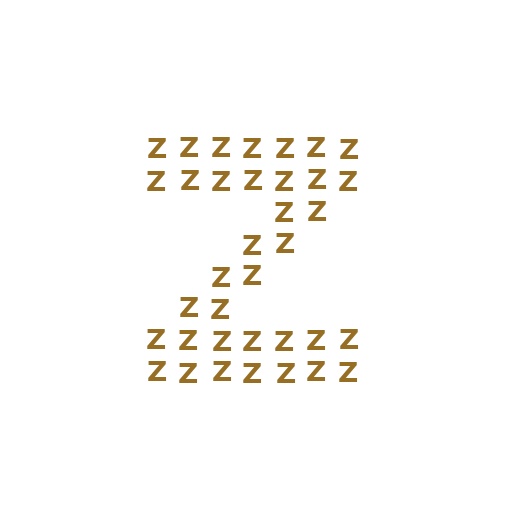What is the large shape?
The large shape is the letter Z.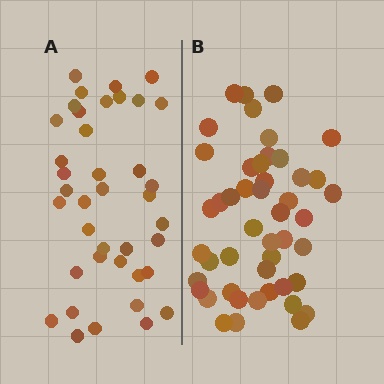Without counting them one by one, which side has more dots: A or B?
Region B (the right region) has more dots.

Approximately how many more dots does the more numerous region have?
Region B has roughly 8 or so more dots than region A.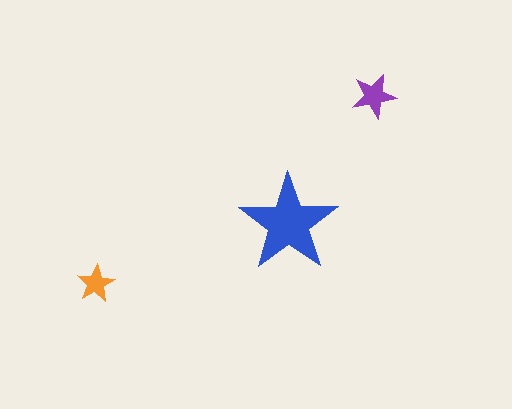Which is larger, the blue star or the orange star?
The blue one.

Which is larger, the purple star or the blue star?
The blue one.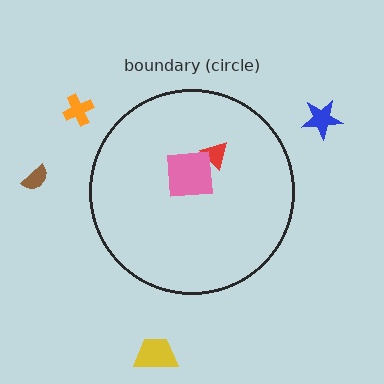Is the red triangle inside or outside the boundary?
Inside.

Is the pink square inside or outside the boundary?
Inside.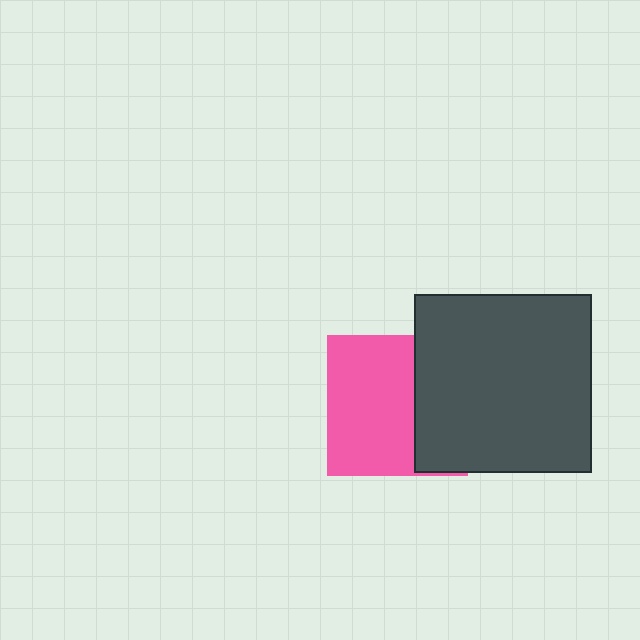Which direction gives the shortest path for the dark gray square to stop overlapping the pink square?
Moving right gives the shortest separation.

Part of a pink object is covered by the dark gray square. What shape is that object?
It is a square.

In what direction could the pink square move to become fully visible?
The pink square could move left. That would shift it out from behind the dark gray square entirely.